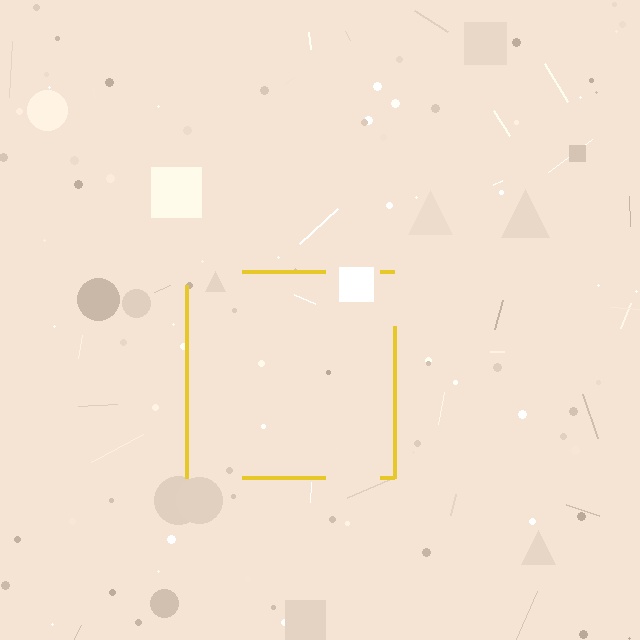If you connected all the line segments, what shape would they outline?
They would outline a square.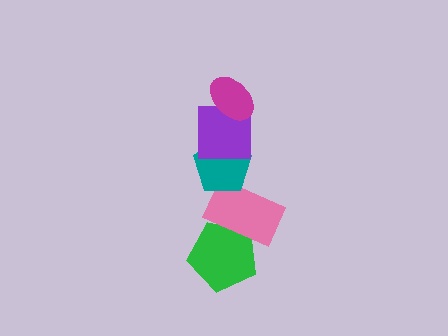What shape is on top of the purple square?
The magenta ellipse is on top of the purple square.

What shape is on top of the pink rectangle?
The teal pentagon is on top of the pink rectangle.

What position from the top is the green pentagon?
The green pentagon is 5th from the top.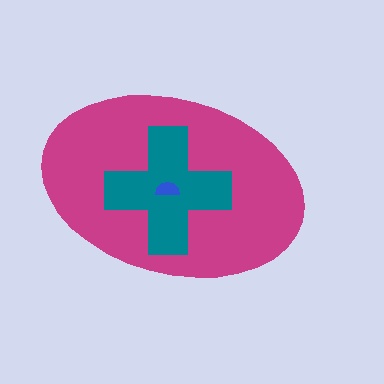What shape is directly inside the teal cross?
The blue semicircle.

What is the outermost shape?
The magenta ellipse.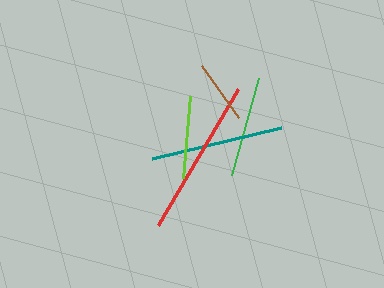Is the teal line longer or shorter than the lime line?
The teal line is longer than the lime line.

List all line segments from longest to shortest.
From longest to shortest: red, teal, green, lime, brown.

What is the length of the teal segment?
The teal segment is approximately 133 pixels long.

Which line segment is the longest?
The red line is the longest at approximately 159 pixels.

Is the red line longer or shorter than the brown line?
The red line is longer than the brown line.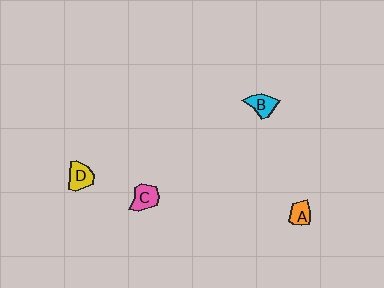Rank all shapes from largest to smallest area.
From largest to smallest: D (yellow), C (pink), B (cyan), A (orange).